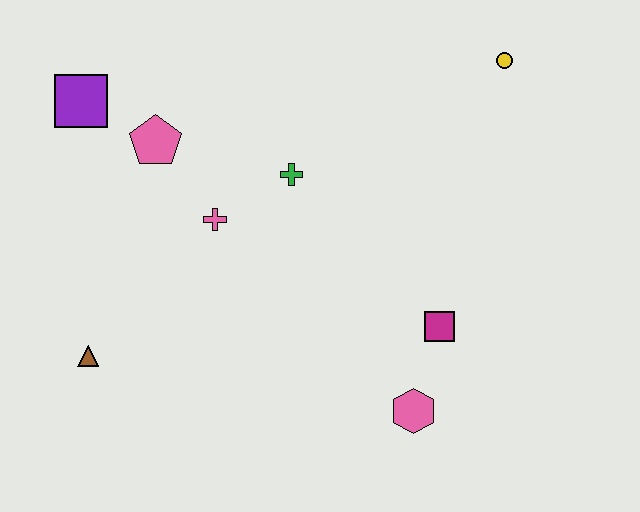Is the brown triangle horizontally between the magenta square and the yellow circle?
No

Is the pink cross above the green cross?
No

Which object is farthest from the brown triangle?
The yellow circle is farthest from the brown triangle.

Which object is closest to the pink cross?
The green cross is closest to the pink cross.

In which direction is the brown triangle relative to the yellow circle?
The brown triangle is to the left of the yellow circle.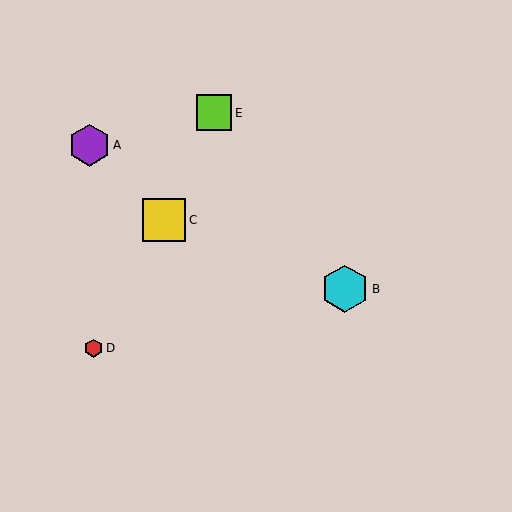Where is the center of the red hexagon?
The center of the red hexagon is at (94, 348).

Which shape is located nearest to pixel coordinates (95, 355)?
The red hexagon (labeled D) at (94, 348) is nearest to that location.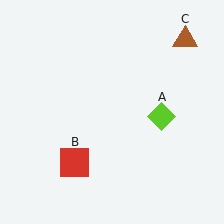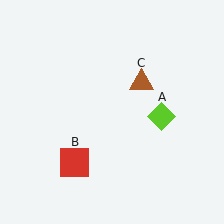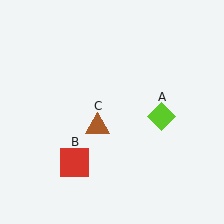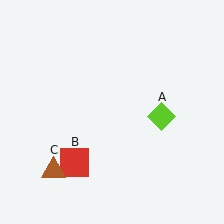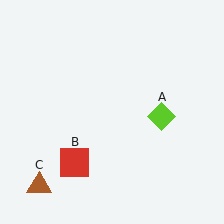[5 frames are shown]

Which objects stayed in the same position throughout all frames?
Lime diamond (object A) and red square (object B) remained stationary.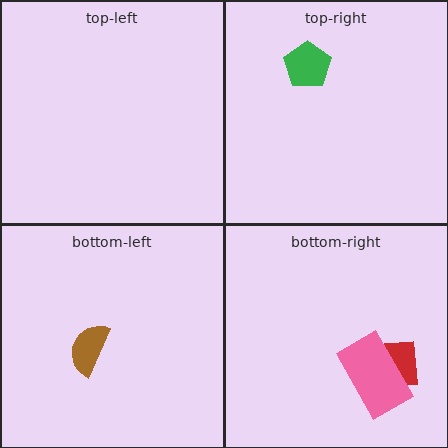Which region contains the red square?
The bottom-right region.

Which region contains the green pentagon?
The top-right region.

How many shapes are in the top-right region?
1.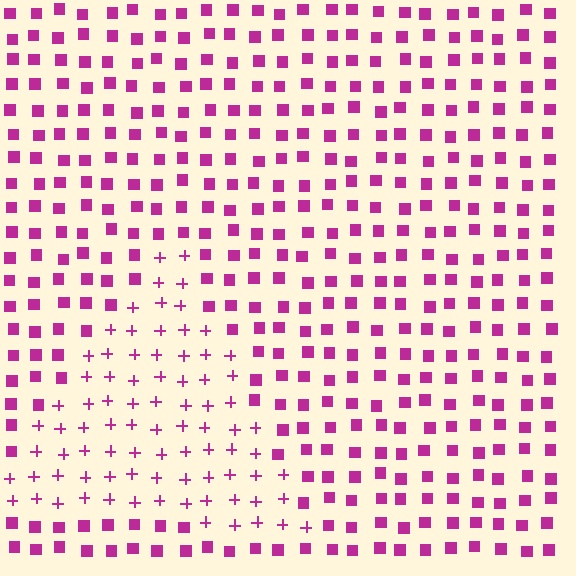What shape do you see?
I see a triangle.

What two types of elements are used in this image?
The image uses plus signs inside the triangle region and squares outside it.